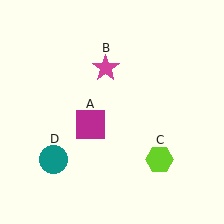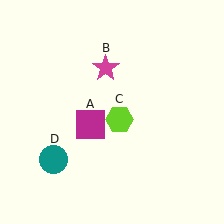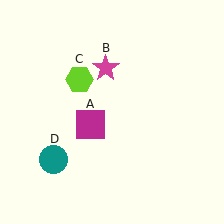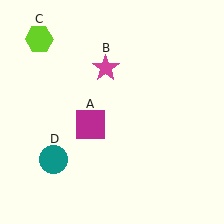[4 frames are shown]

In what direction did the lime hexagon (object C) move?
The lime hexagon (object C) moved up and to the left.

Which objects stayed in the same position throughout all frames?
Magenta square (object A) and magenta star (object B) and teal circle (object D) remained stationary.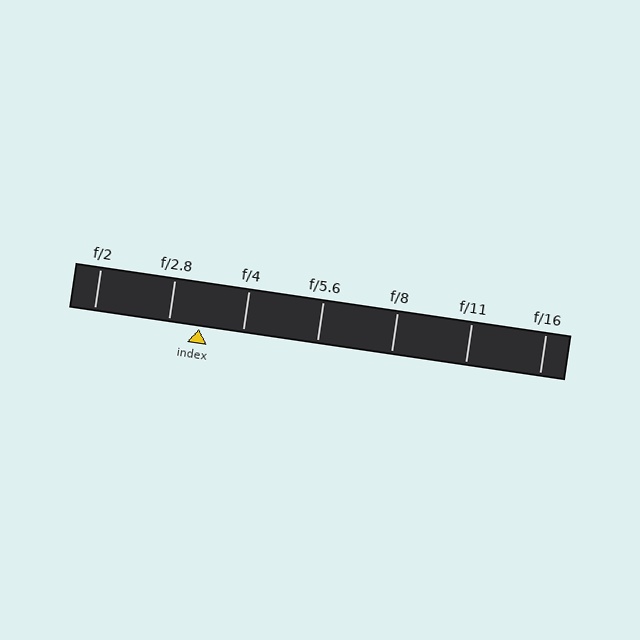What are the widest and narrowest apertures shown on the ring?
The widest aperture shown is f/2 and the narrowest is f/16.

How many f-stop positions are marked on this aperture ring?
There are 7 f-stop positions marked.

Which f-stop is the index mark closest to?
The index mark is closest to f/2.8.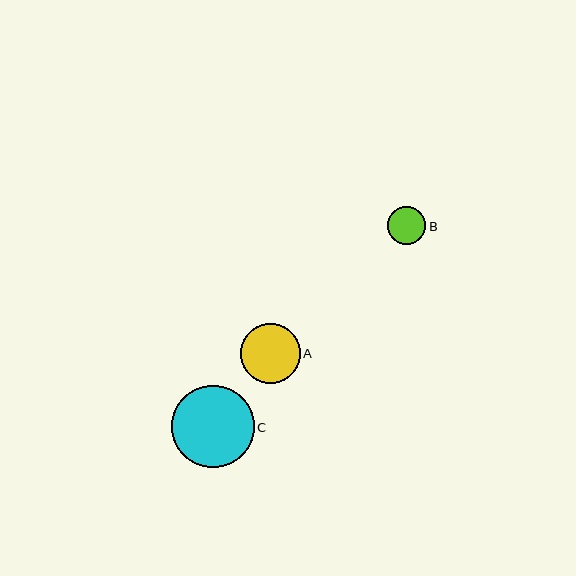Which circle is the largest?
Circle C is the largest with a size of approximately 82 pixels.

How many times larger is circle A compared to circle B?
Circle A is approximately 1.6 times the size of circle B.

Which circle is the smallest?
Circle B is the smallest with a size of approximately 38 pixels.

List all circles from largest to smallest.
From largest to smallest: C, A, B.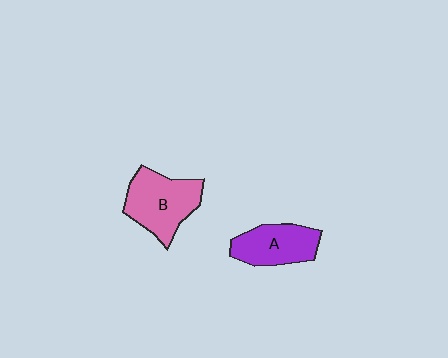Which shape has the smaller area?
Shape A (purple).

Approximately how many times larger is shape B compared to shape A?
Approximately 1.2 times.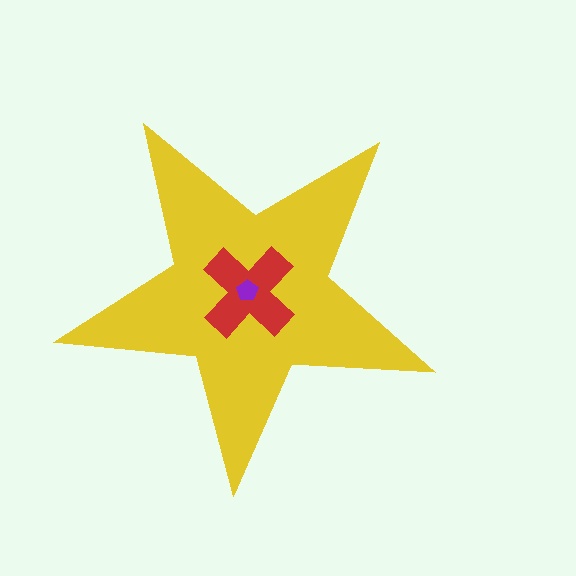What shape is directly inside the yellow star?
The red cross.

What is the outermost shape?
The yellow star.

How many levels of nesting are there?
3.